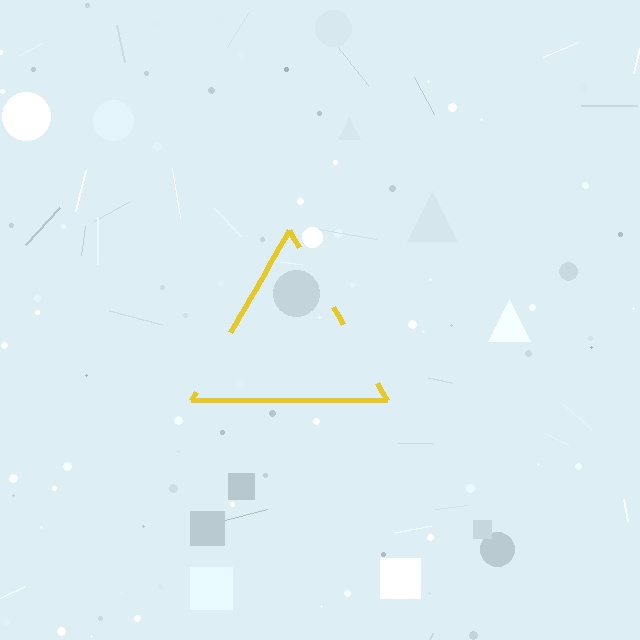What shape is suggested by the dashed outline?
The dashed outline suggests a triangle.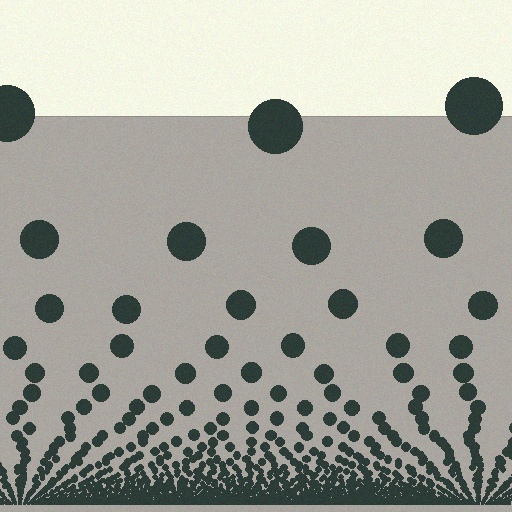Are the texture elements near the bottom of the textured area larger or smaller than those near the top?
Smaller. The gradient is inverted — elements near the bottom are smaller and denser.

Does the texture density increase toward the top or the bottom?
Density increases toward the bottom.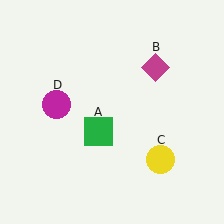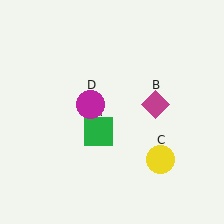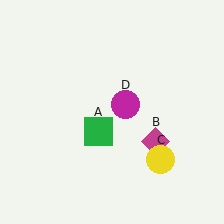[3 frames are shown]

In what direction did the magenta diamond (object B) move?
The magenta diamond (object B) moved down.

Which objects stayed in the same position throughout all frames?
Green square (object A) and yellow circle (object C) remained stationary.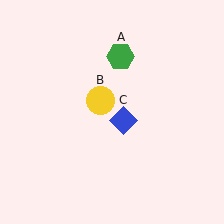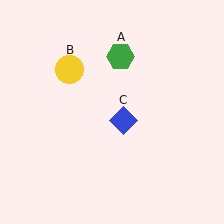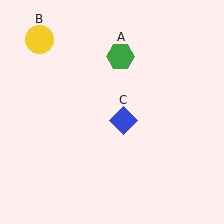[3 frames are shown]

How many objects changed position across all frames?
1 object changed position: yellow circle (object B).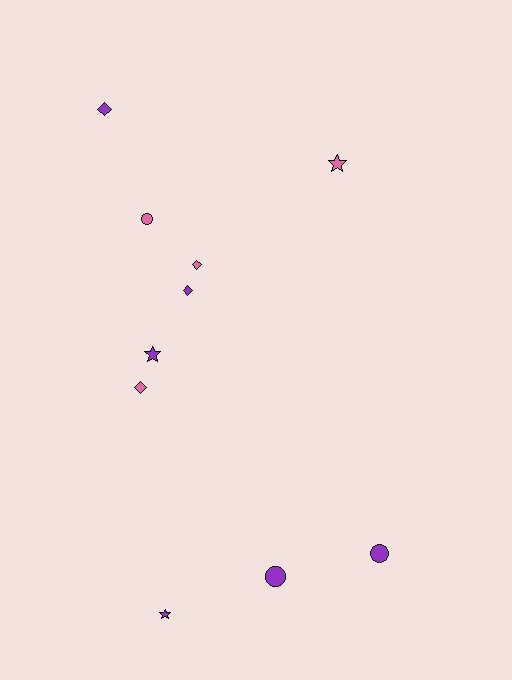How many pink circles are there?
There is 1 pink circle.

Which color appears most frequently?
Purple, with 6 objects.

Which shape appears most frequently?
Diamond, with 4 objects.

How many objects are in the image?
There are 10 objects.